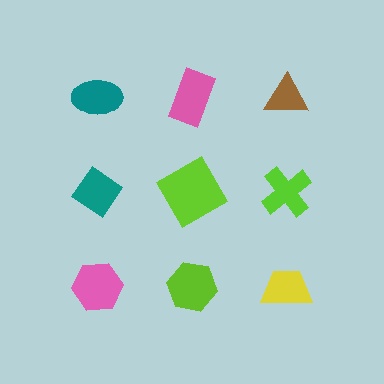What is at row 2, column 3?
A lime cross.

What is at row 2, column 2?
A lime square.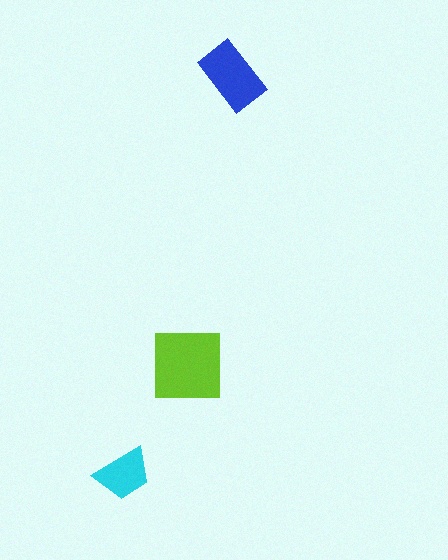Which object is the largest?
The lime square.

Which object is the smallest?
The cyan trapezoid.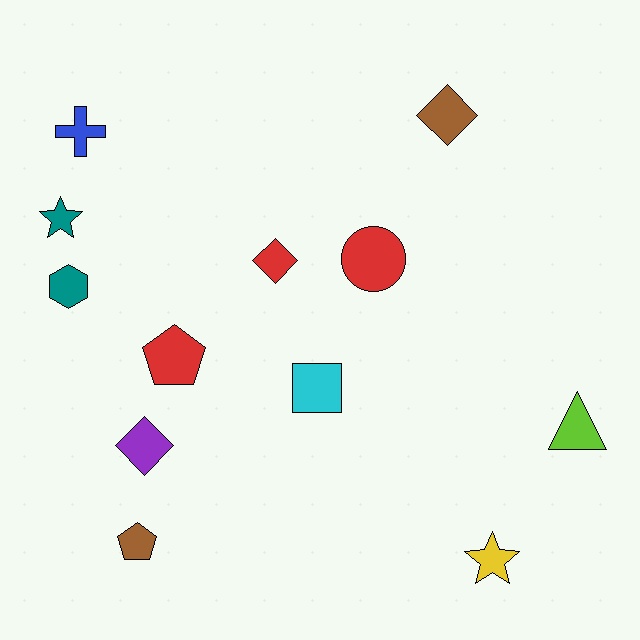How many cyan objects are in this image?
There is 1 cyan object.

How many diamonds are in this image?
There are 3 diamonds.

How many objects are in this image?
There are 12 objects.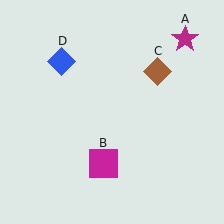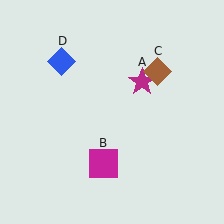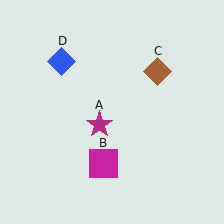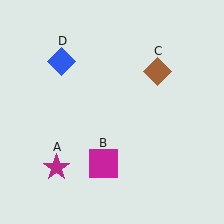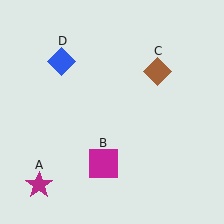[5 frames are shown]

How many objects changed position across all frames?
1 object changed position: magenta star (object A).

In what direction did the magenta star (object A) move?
The magenta star (object A) moved down and to the left.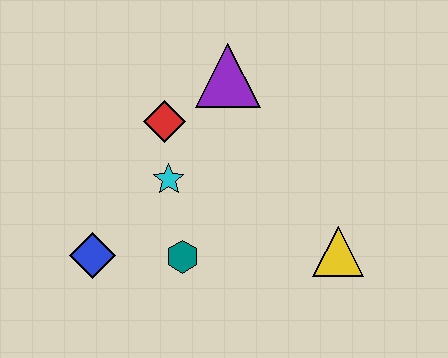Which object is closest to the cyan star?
The red diamond is closest to the cyan star.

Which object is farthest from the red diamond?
The yellow triangle is farthest from the red diamond.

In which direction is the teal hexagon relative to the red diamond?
The teal hexagon is below the red diamond.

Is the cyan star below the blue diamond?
No